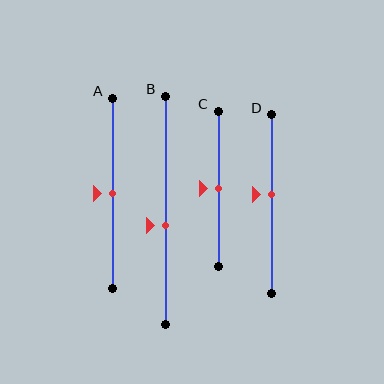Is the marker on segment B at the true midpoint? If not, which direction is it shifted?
No, the marker on segment B is shifted downward by about 7% of the segment length.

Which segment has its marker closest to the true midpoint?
Segment A has its marker closest to the true midpoint.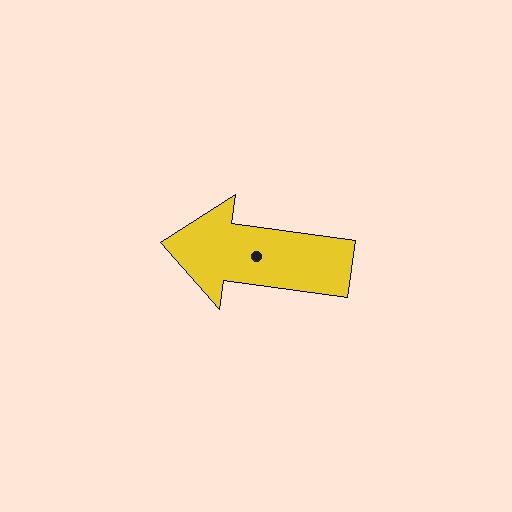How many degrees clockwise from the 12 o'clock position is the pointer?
Approximately 278 degrees.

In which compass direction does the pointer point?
West.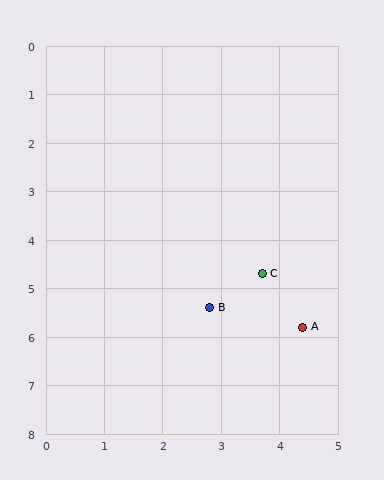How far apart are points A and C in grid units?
Points A and C are about 1.3 grid units apart.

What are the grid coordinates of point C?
Point C is at approximately (3.7, 4.7).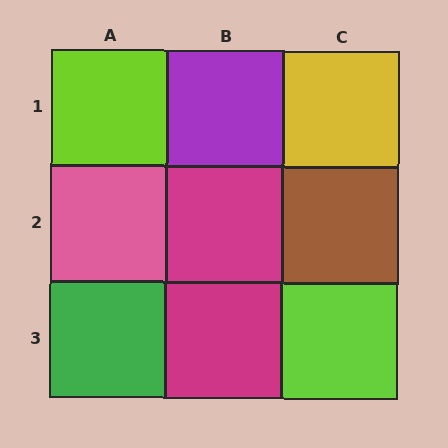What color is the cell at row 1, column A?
Lime.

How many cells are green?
1 cell is green.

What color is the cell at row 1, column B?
Purple.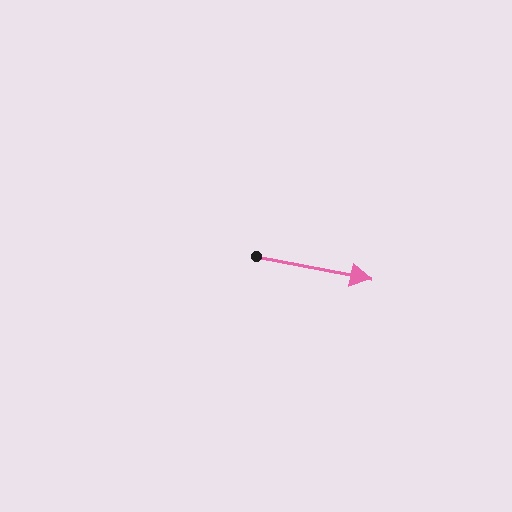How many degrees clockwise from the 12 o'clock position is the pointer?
Approximately 101 degrees.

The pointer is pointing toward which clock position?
Roughly 3 o'clock.